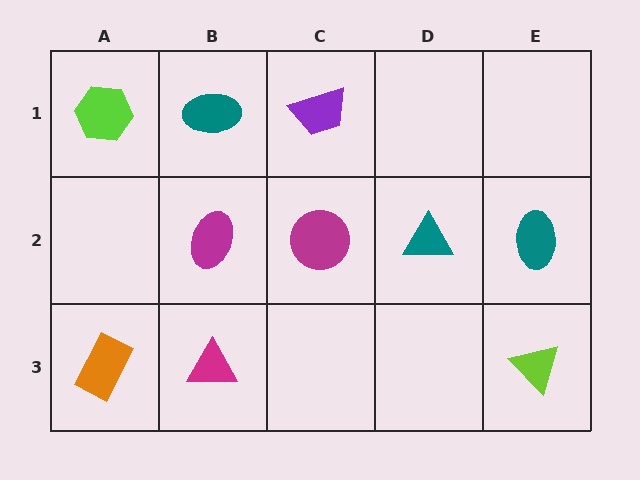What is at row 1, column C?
A purple trapezoid.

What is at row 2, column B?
A magenta ellipse.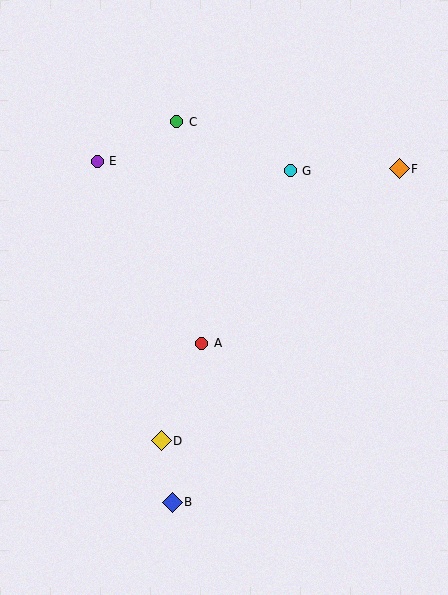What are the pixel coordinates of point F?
Point F is at (399, 169).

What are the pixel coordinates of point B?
Point B is at (172, 502).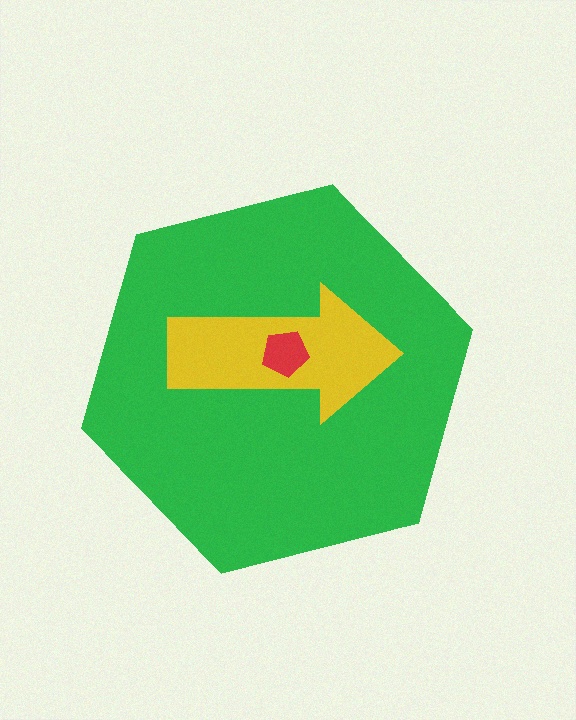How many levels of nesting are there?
3.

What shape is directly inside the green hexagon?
The yellow arrow.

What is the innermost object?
The red pentagon.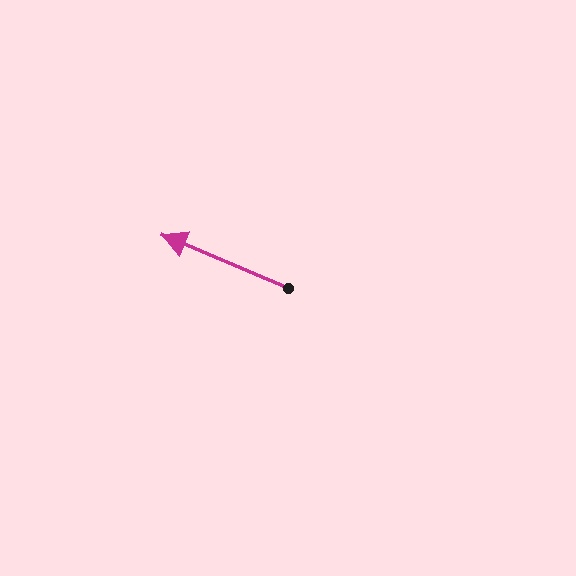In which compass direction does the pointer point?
Northwest.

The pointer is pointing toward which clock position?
Roughly 10 o'clock.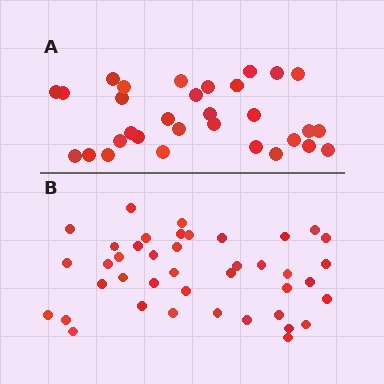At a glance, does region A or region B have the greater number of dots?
Region B (the bottom region) has more dots.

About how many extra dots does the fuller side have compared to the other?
Region B has roughly 10 or so more dots than region A.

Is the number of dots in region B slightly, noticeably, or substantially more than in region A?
Region B has noticeably more, but not dramatically so. The ratio is roughly 1.3 to 1.